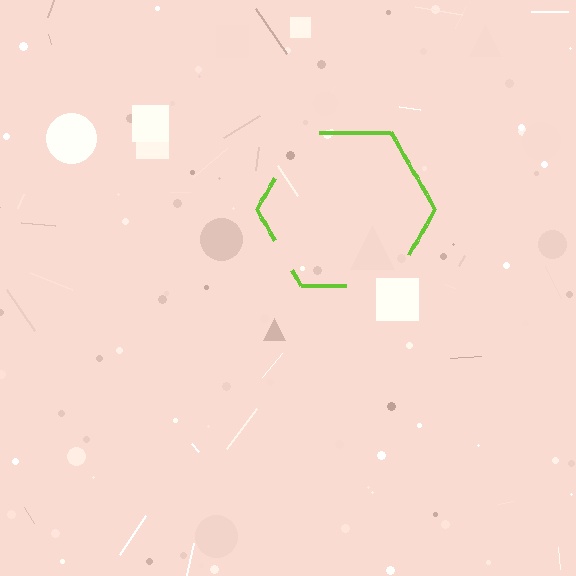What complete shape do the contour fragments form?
The contour fragments form a hexagon.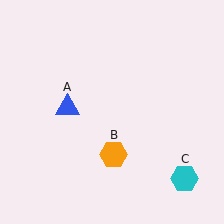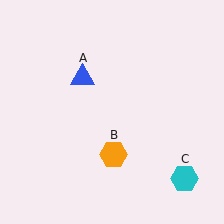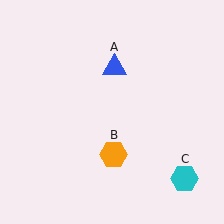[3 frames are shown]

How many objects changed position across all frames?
1 object changed position: blue triangle (object A).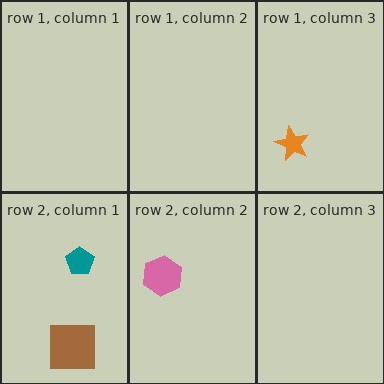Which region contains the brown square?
The row 2, column 1 region.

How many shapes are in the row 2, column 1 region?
2.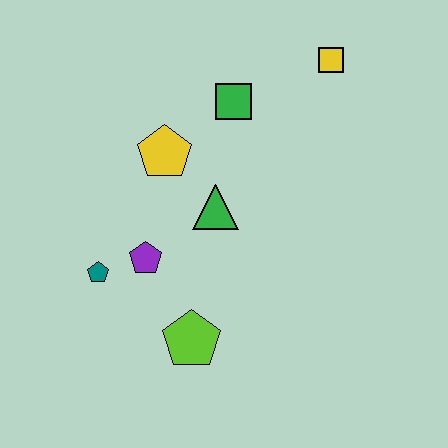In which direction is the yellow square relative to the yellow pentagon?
The yellow square is to the right of the yellow pentagon.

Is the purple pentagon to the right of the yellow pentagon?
No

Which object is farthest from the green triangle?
The yellow square is farthest from the green triangle.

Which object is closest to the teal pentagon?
The purple pentagon is closest to the teal pentagon.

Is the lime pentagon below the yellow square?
Yes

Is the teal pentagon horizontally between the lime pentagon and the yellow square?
No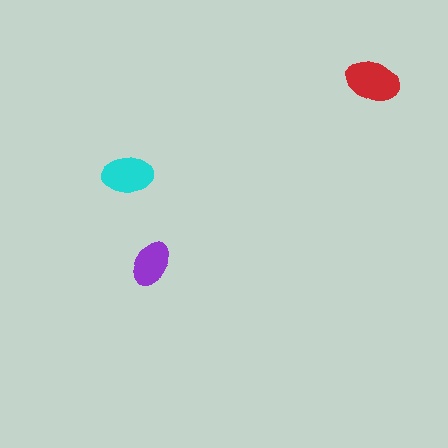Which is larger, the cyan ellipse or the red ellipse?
The red one.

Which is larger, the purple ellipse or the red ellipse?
The red one.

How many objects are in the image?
There are 3 objects in the image.